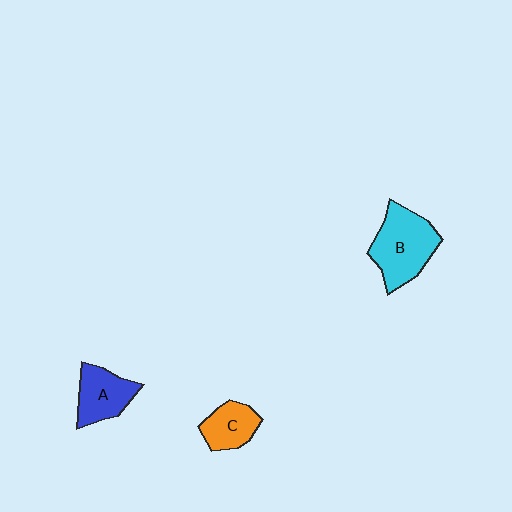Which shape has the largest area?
Shape B (cyan).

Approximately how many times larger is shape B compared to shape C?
Approximately 1.8 times.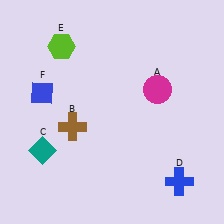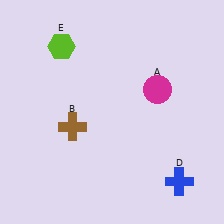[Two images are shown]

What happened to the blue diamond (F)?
The blue diamond (F) was removed in Image 2. It was in the top-left area of Image 1.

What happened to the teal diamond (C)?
The teal diamond (C) was removed in Image 2. It was in the bottom-left area of Image 1.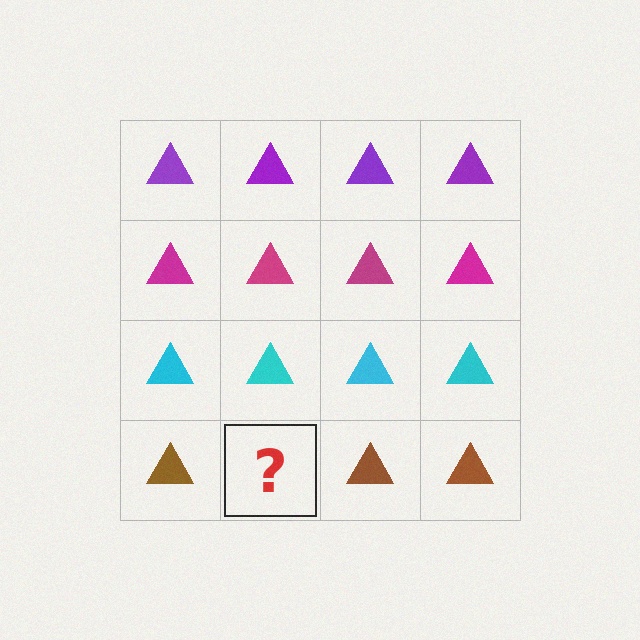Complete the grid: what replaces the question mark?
The question mark should be replaced with a brown triangle.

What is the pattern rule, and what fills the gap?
The rule is that each row has a consistent color. The gap should be filled with a brown triangle.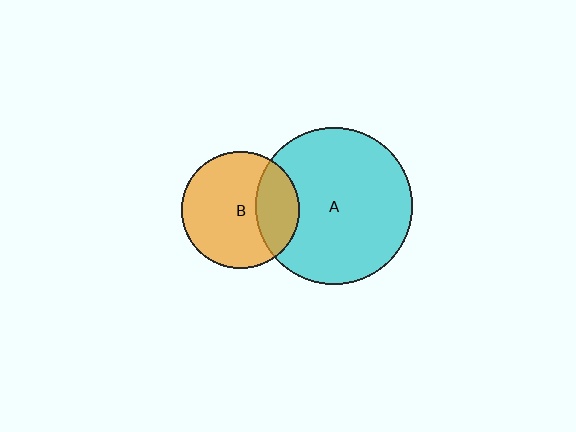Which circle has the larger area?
Circle A (cyan).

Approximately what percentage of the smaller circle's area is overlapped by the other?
Approximately 30%.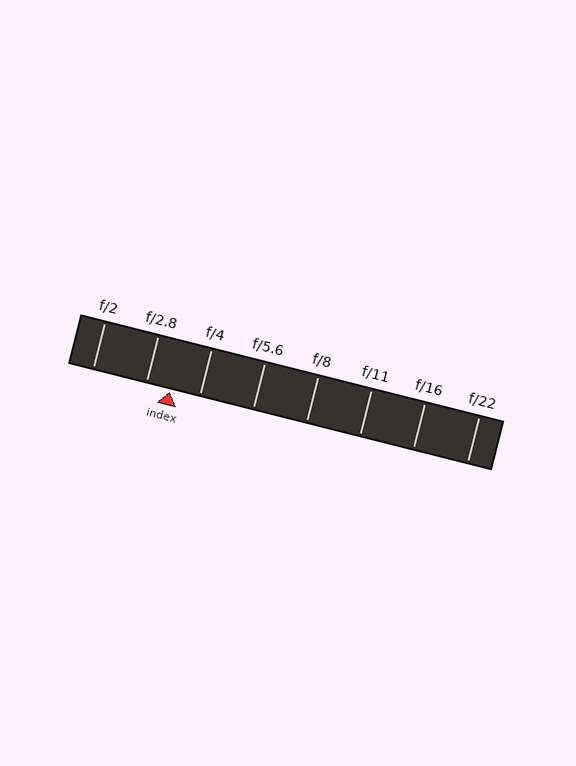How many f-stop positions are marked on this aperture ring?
There are 8 f-stop positions marked.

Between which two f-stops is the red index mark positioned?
The index mark is between f/2.8 and f/4.